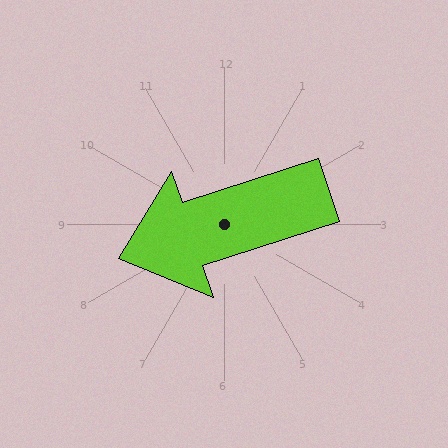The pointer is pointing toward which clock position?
Roughly 8 o'clock.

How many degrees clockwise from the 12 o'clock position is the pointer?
Approximately 252 degrees.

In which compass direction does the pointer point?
West.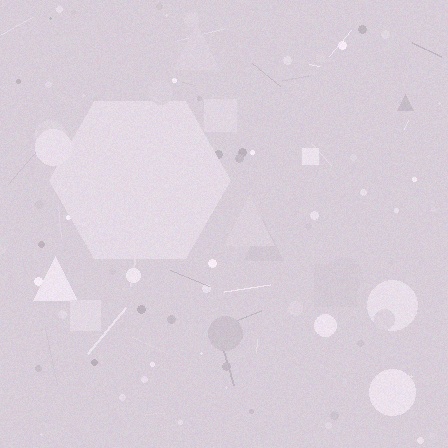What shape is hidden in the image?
A hexagon is hidden in the image.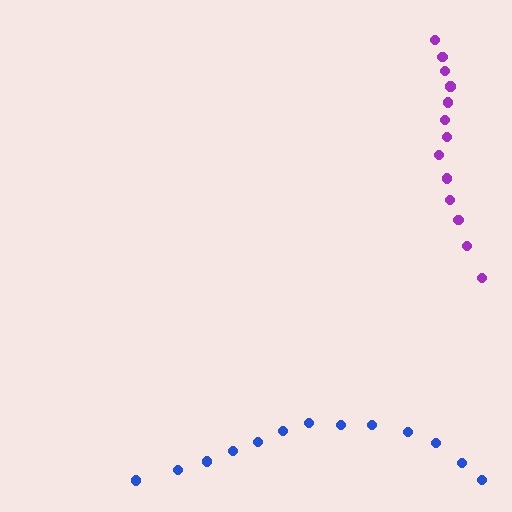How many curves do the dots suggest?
There are 2 distinct paths.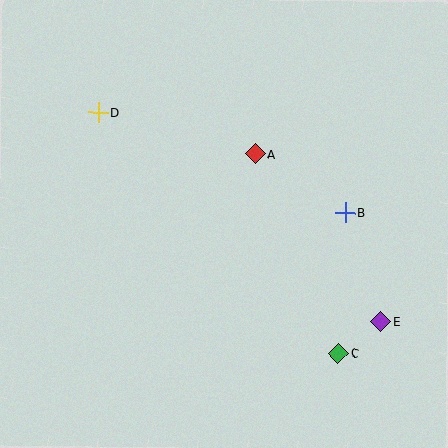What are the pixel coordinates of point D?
Point D is at (99, 113).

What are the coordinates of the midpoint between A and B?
The midpoint between A and B is at (300, 183).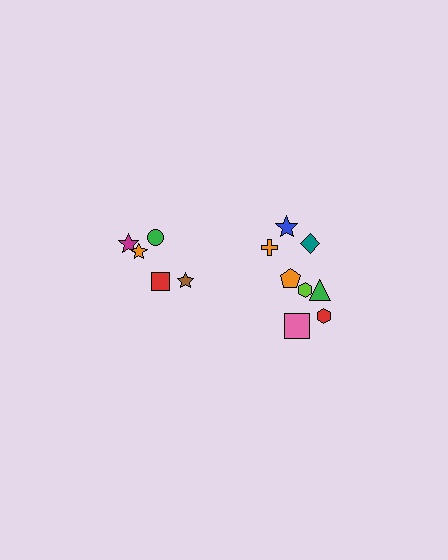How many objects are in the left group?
There are 5 objects.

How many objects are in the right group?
There are 8 objects.